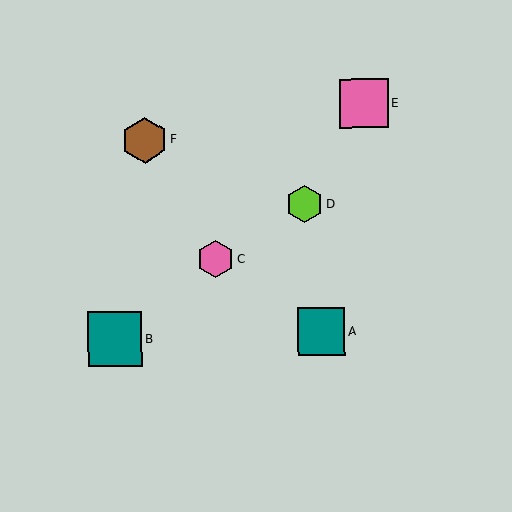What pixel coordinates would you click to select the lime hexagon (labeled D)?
Click at (304, 204) to select the lime hexagon D.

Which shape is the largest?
The teal square (labeled B) is the largest.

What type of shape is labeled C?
Shape C is a pink hexagon.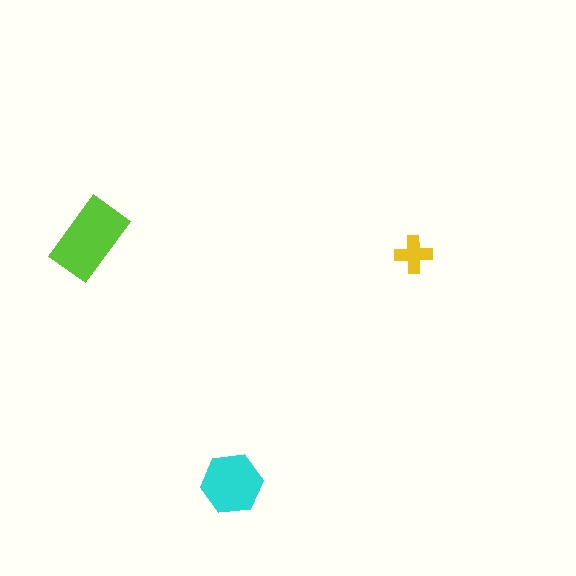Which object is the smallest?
The yellow cross.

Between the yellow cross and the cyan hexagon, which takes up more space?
The cyan hexagon.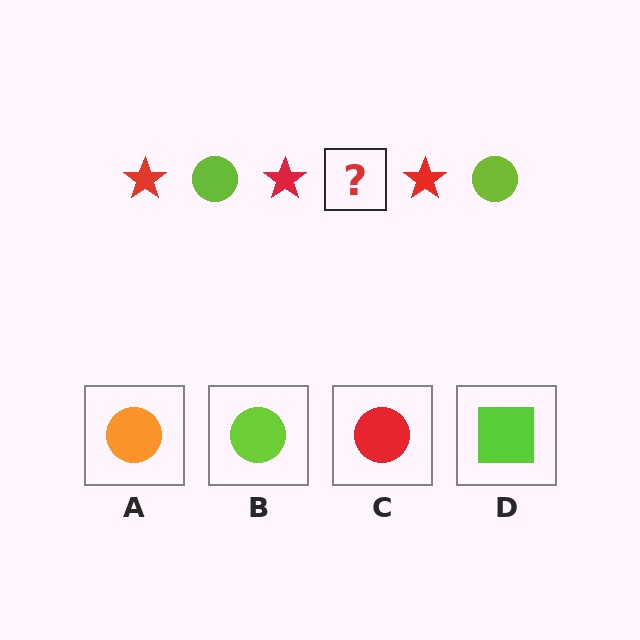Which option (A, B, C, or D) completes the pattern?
B.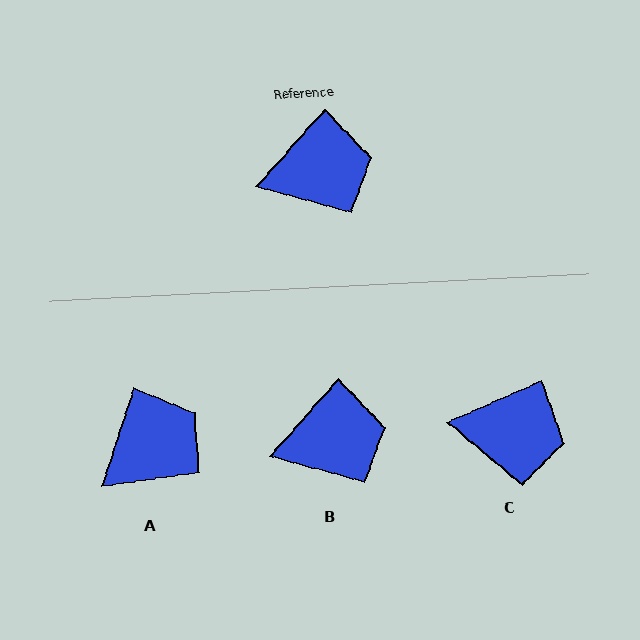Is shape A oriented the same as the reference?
No, it is off by about 24 degrees.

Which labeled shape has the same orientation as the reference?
B.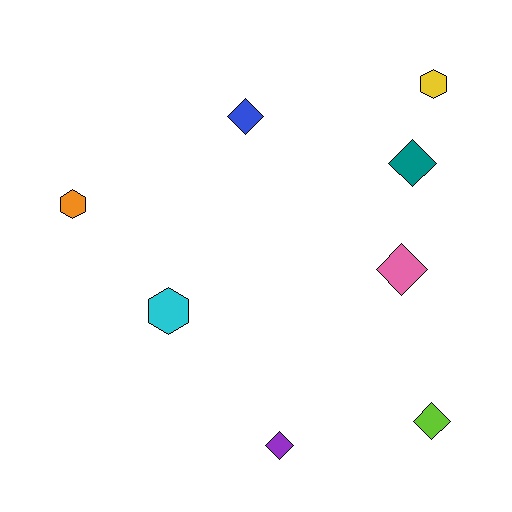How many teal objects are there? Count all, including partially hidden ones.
There is 1 teal object.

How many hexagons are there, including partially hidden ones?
There are 3 hexagons.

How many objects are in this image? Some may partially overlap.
There are 8 objects.